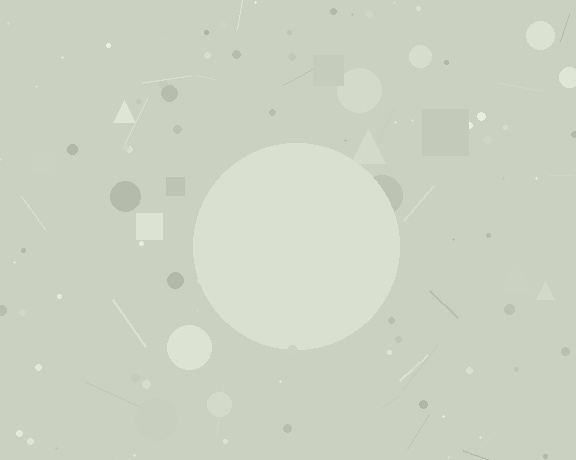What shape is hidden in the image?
A circle is hidden in the image.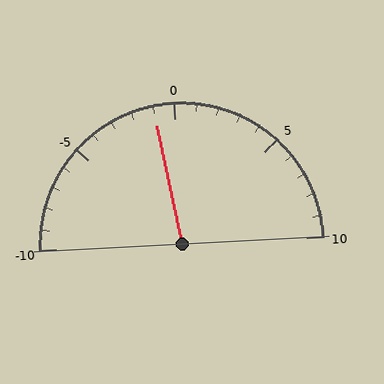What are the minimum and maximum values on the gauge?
The gauge ranges from -10 to 10.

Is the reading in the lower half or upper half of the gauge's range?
The reading is in the lower half of the range (-10 to 10).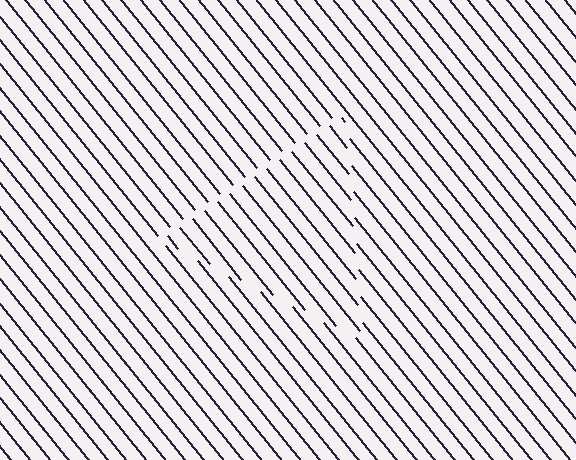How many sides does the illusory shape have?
3 sides — the line-ends trace a triangle.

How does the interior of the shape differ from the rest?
The interior of the shape contains the same grating, shifted by half a period — the contour is defined by the phase discontinuity where line-ends from the inner and outer gratings abut.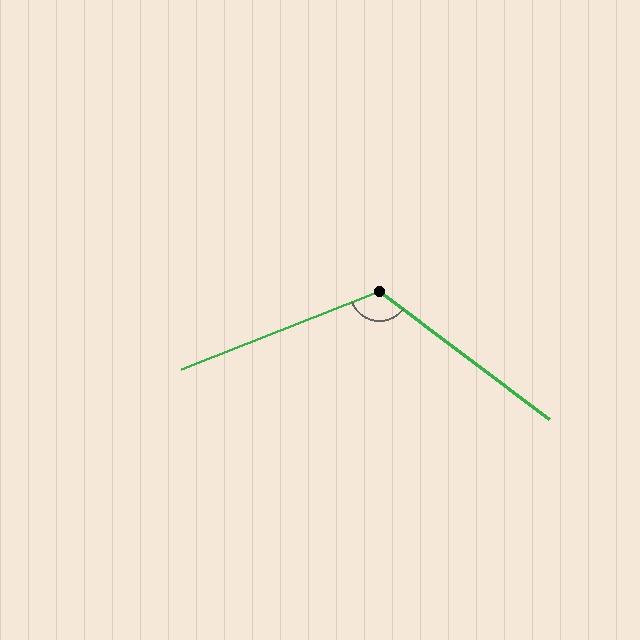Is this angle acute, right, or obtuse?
It is obtuse.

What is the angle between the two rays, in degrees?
Approximately 121 degrees.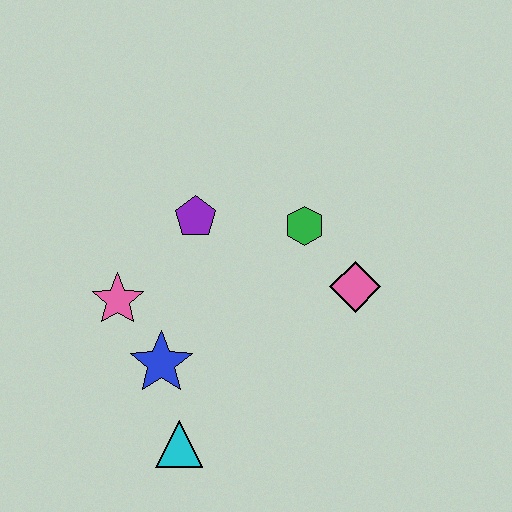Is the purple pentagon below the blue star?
No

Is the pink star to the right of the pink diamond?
No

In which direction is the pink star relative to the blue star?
The pink star is above the blue star.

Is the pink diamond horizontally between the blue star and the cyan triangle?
No